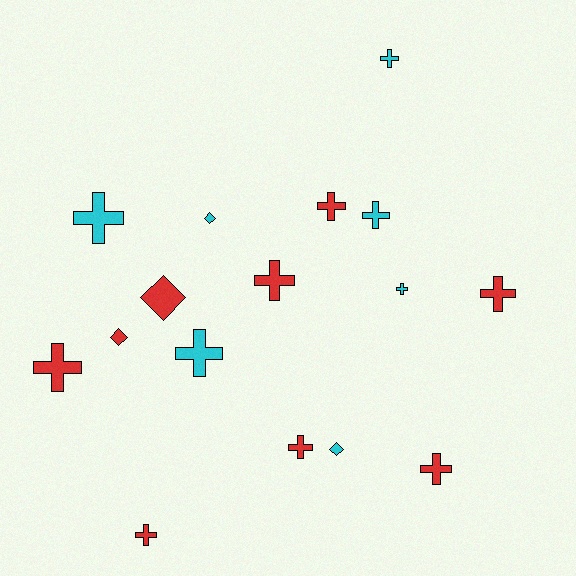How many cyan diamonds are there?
There are 2 cyan diamonds.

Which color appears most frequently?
Red, with 9 objects.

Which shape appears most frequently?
Cross, with 12 objects.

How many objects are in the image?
There are 16 objects.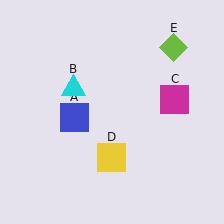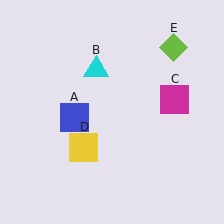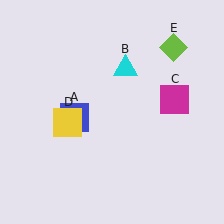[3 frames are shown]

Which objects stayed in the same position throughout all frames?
Blue square (object A) and magenta square (object C) and lime diamond (object E) remained stationary.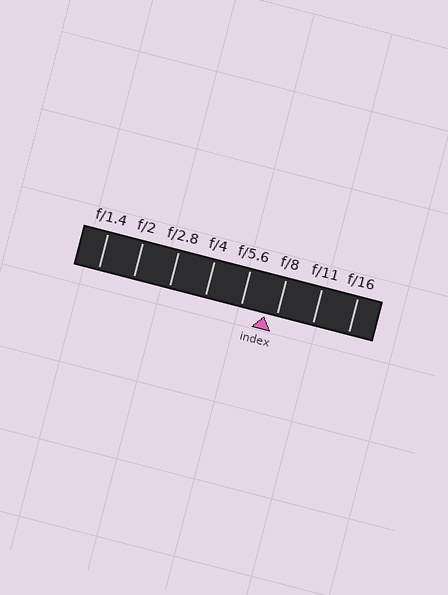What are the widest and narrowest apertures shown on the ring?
The widest aperture shown is f/1.4 and the narrowest is f/16.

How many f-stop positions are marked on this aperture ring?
There are 8 f-stop positions marked.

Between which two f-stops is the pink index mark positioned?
The index mark is between f/5.6 and f/8.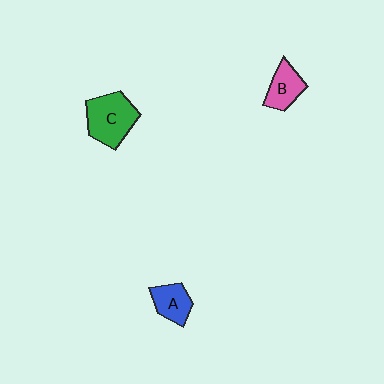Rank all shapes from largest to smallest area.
From largest to smallest: C (green), B (pink), A (blue).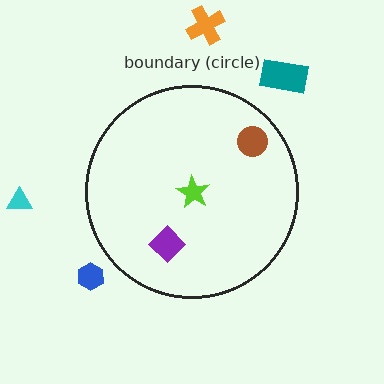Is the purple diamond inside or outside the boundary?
Inside.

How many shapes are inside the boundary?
3 inside, 4 outside.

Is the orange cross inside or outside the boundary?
Outside.